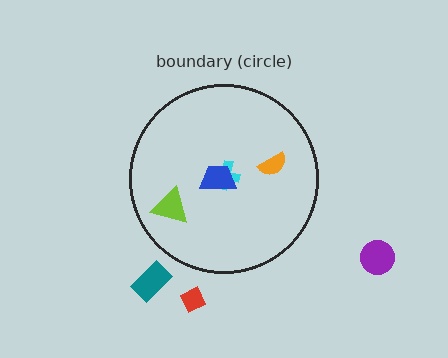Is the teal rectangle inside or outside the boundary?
Outside.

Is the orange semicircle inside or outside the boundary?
Inside.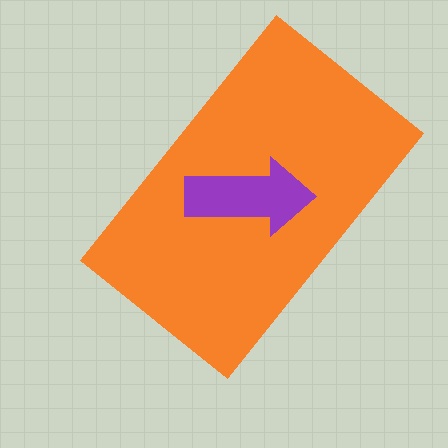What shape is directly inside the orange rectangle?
The purple arrow.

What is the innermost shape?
The purple arrow.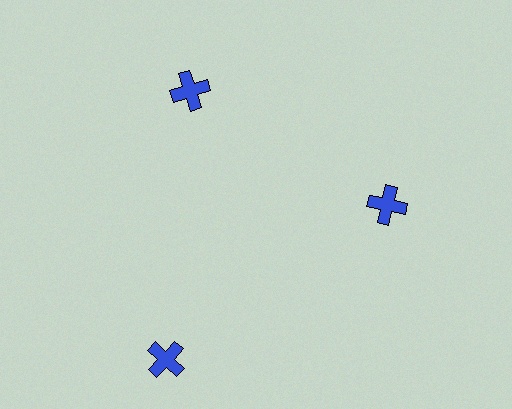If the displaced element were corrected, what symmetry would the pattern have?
It would have 3-fold rotational symmetry — the pattern would map onto itself every 120 degrees.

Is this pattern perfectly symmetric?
No. The 3 blue crosses are arranged in a ring, but one element near the 7 o'clock position is pushed outward from the center, breaking the 3-fold rotational symmetry.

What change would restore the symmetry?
The symmetry would be restored by moving it inward, back onto the ring so that all 3 crosses sit at equal angles and equal distance from the center.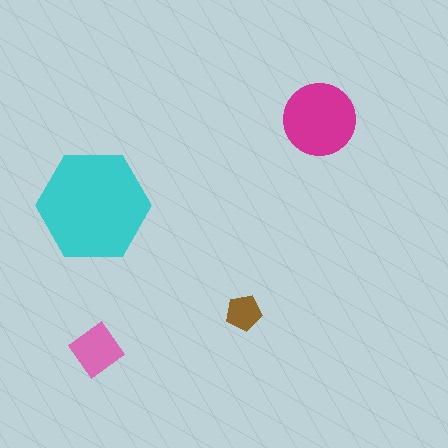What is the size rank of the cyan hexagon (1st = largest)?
1st.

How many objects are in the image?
There are 4 objects in the image.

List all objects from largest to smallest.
The cyan hexagon, the magenta circle, the pink diamond, the brown pentagon.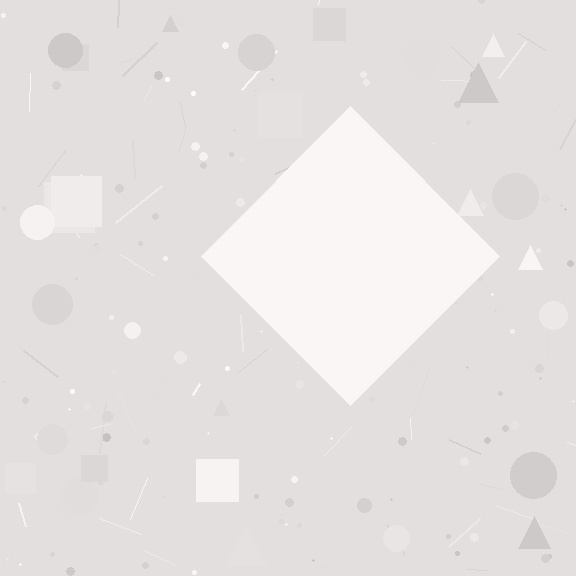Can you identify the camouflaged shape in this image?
The camouflaged shape is a diamond.